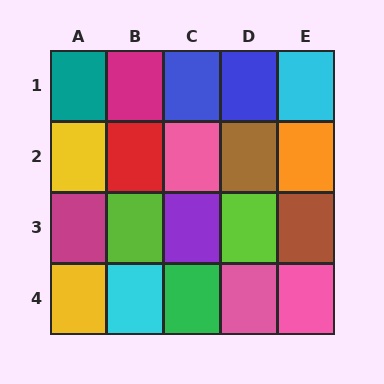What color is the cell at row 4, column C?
Green.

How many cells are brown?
2 cells are brown.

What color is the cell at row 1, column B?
Magenta.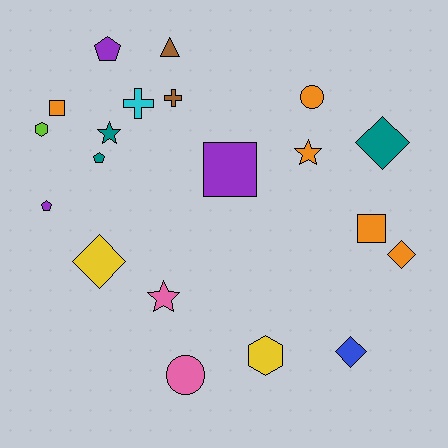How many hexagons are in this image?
There are 2 hexagons.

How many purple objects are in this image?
There are 3 purple objects.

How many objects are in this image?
There are 20 objects.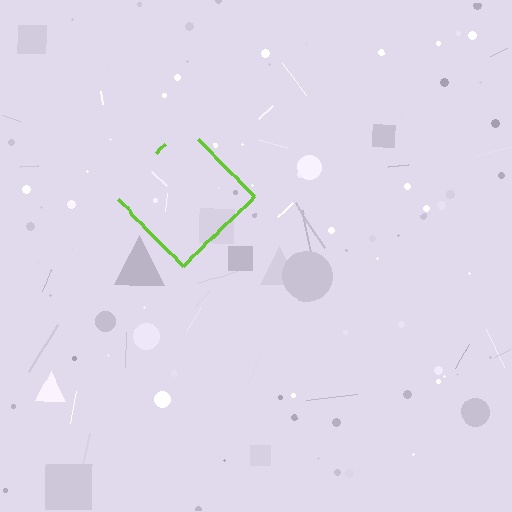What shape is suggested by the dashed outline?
The dashed outline suggests a diamond.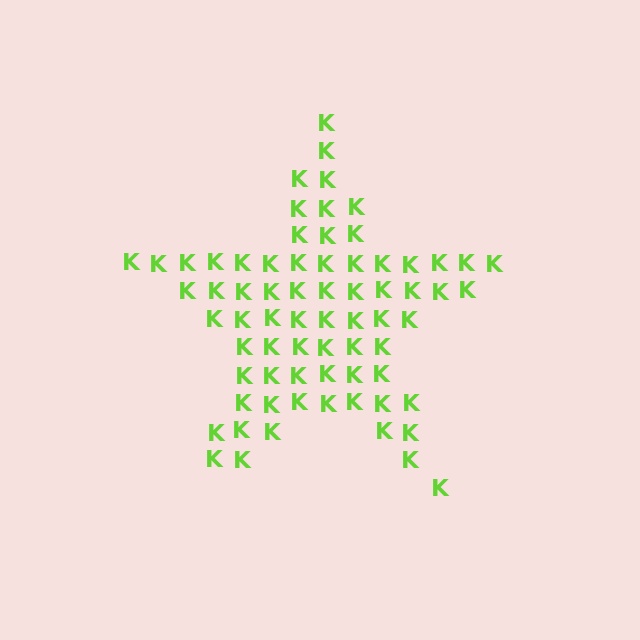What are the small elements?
The small elements are letter K's.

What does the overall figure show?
The overall figure shows a star.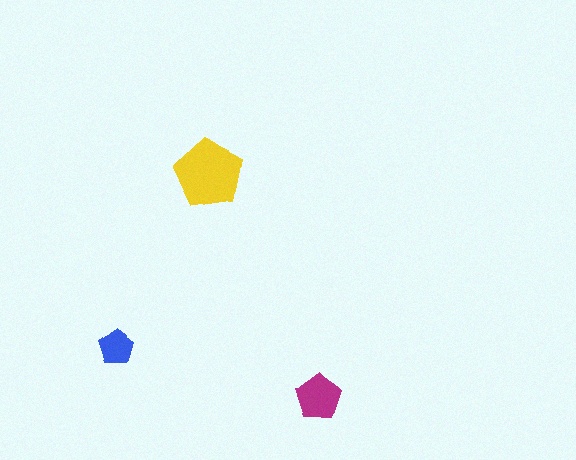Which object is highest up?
The yellow pentagon is topmost.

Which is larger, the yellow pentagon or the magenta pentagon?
The yellow one.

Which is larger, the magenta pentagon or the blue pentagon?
The magenta one.